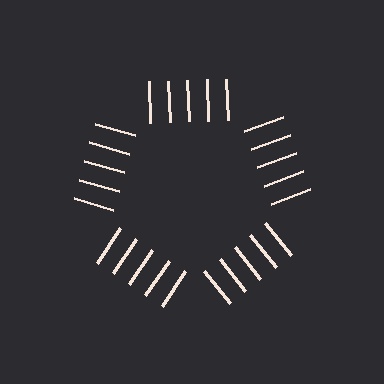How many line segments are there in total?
25 — 5 along each of the 5 edges.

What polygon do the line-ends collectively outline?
An illusory pentagon — the line segments terminate on its edges but no continuous stroke is drawn.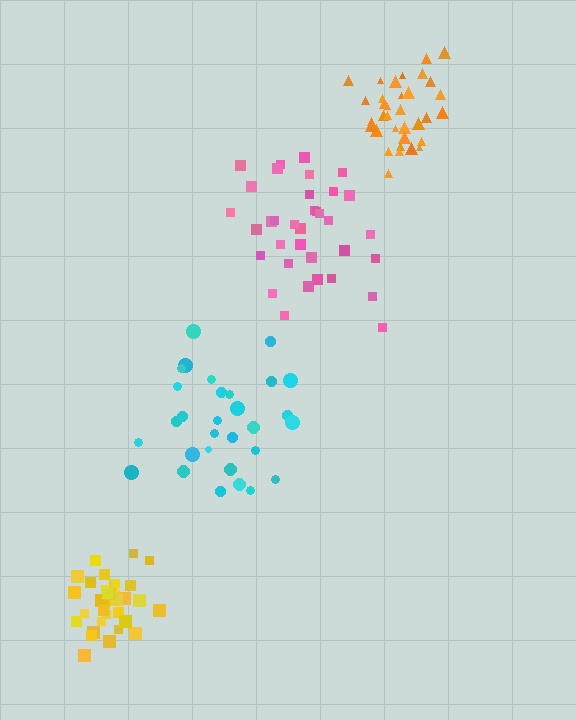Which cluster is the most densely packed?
Orange.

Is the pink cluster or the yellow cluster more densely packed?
Yellow.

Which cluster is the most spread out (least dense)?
Cyan.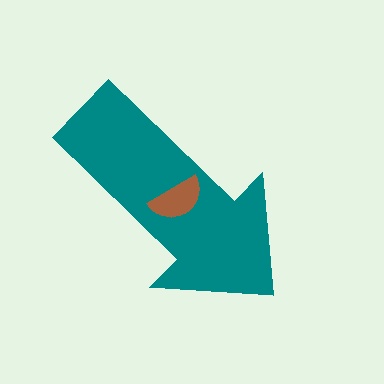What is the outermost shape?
The teal arrow.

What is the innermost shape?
The brown semicircle.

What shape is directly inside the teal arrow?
The brown semicircle.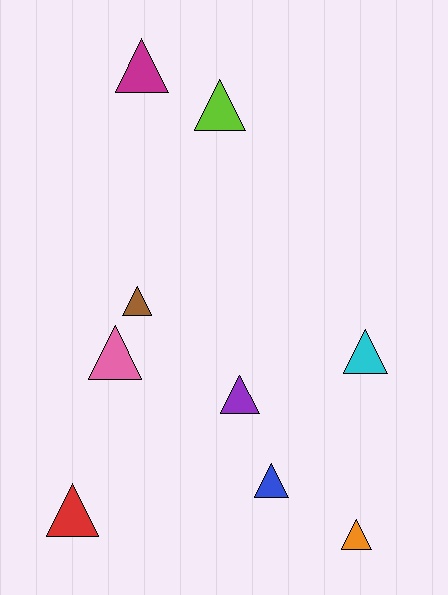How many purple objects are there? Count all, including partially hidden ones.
There is 1 purple object.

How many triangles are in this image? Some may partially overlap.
There are 9 triangles.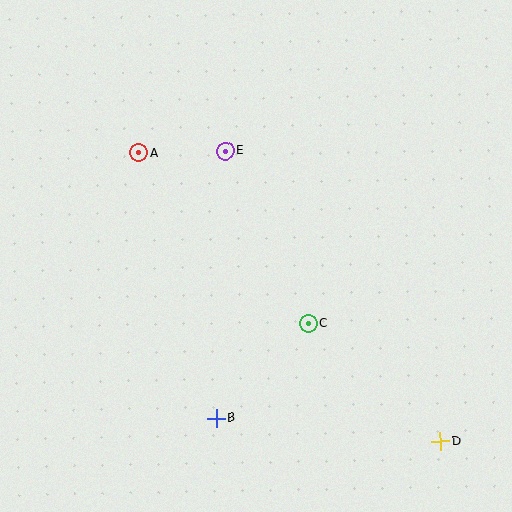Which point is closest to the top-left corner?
Point A is closest to the top-left corner.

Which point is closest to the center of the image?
Point C at (308, 323) is closest to the center.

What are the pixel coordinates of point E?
Point E is at (225, 151).